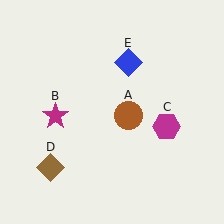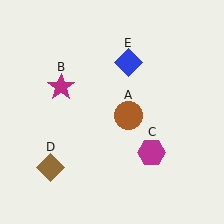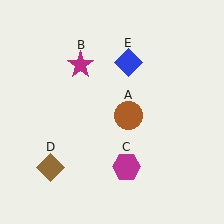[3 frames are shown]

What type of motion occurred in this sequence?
The magenta star (object B), magenta hexagon (object C) rotated clockwise around the center of the scene.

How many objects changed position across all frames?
2 objects changed position: magenta star (object B), magenta hexagon (object C).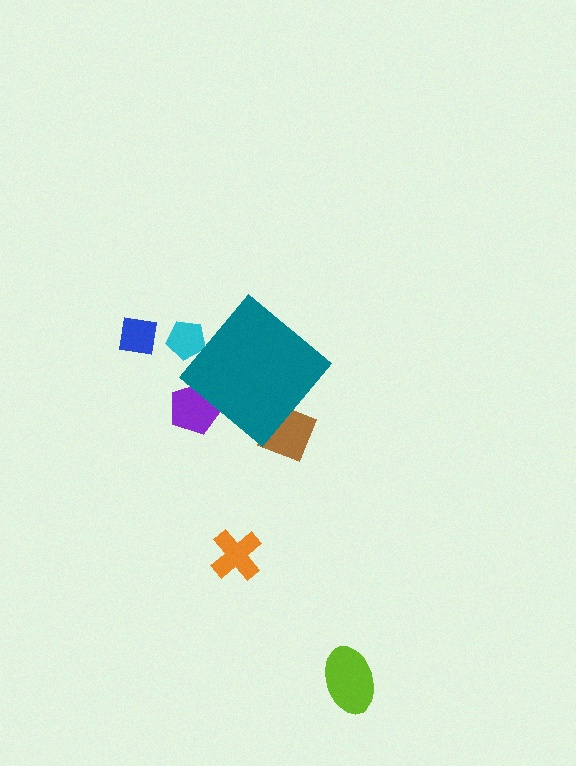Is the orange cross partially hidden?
No, the orange cross is fully visible.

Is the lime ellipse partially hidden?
No, the lime ellipse is fully visible.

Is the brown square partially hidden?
Yes, the brown square is partially hidden behind the teal diamond.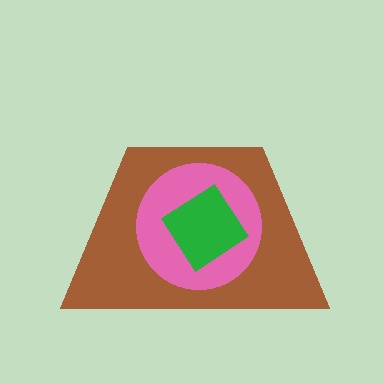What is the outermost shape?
The brown trapezoid.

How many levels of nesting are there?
3.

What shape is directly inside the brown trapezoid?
The pink circle.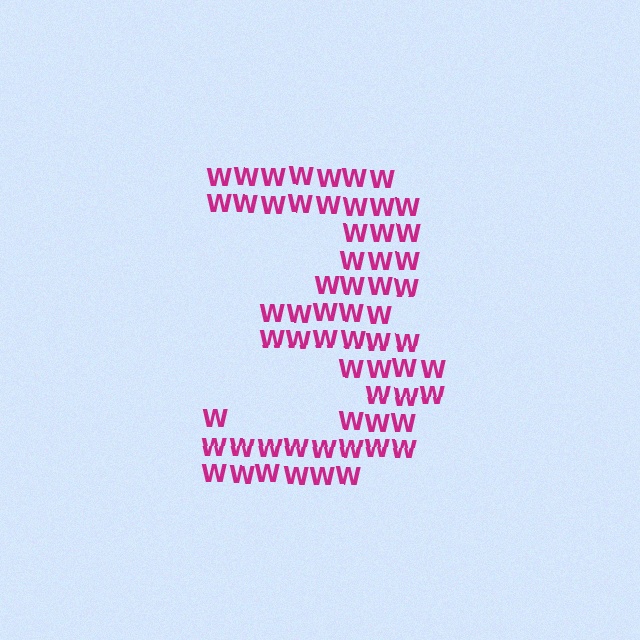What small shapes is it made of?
It is made of small letter W's.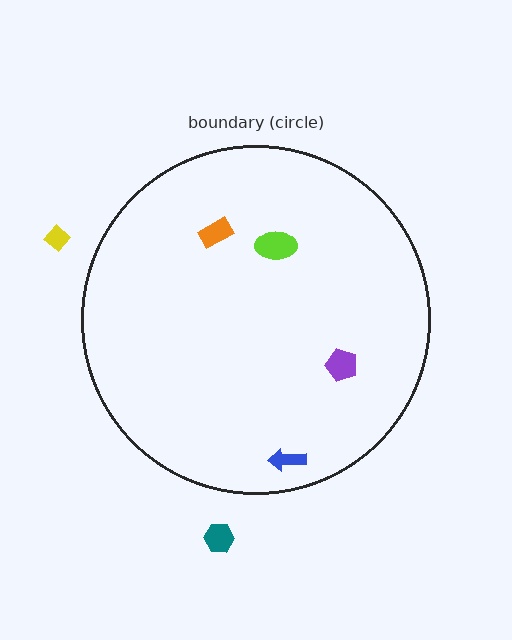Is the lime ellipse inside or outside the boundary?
Inside.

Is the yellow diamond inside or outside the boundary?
Outside.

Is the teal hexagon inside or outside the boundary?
Outside.